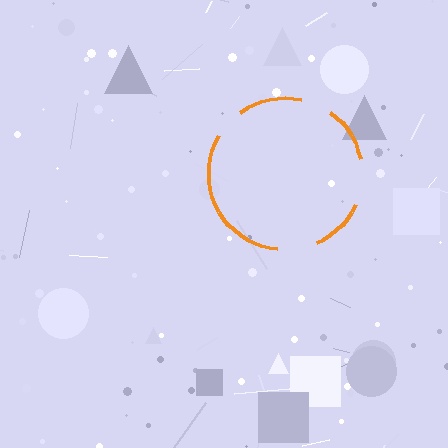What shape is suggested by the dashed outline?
The dashed outline suggests a circle.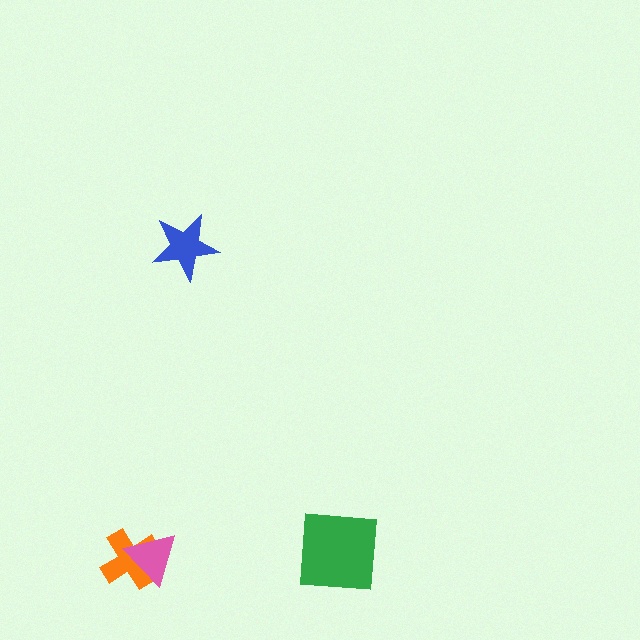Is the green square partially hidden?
No, no other shape covers it.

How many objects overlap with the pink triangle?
1 object overlaps with the pink triangle.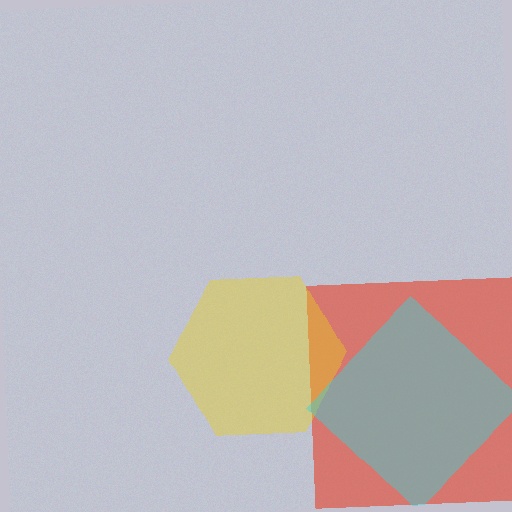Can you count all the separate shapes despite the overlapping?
Yes, there are 3 separate shapes.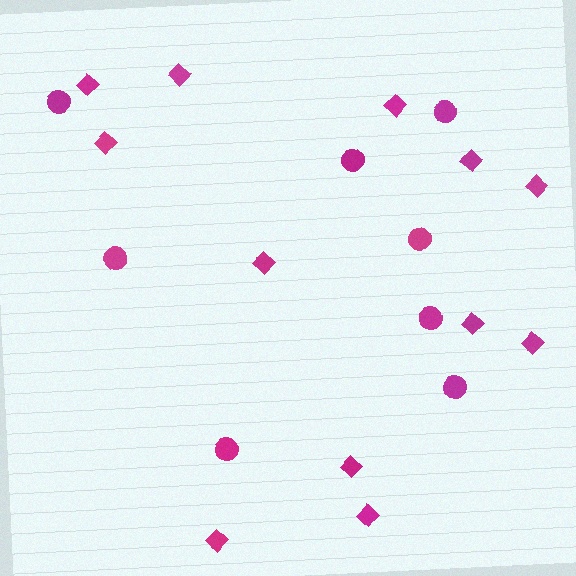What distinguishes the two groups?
There are 2 groups: one group of diamonds (12) and one group of circles (8).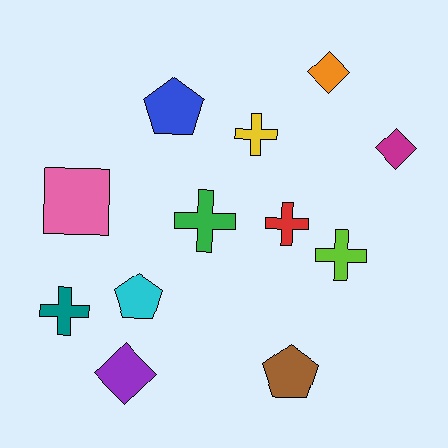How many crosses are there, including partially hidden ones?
There are 5 crosses.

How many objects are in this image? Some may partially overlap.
There are 12 objects.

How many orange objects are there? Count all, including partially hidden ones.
There is 1 orange object.